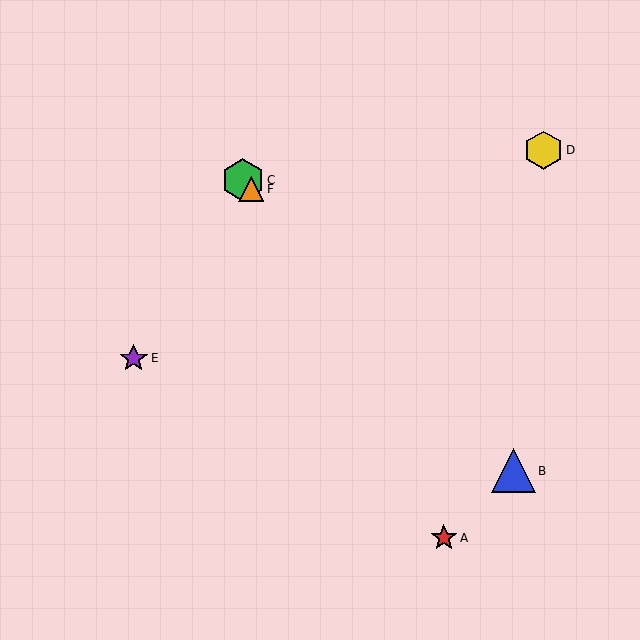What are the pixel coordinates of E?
Object E is at (134, 358).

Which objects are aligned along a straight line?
Objects B, C, F are aligned along a straight line.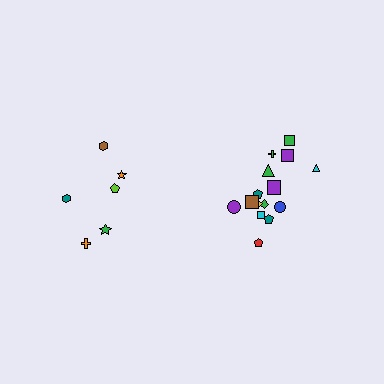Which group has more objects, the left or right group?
The right group.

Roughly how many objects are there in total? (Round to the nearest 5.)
Roughly 20 objects in total.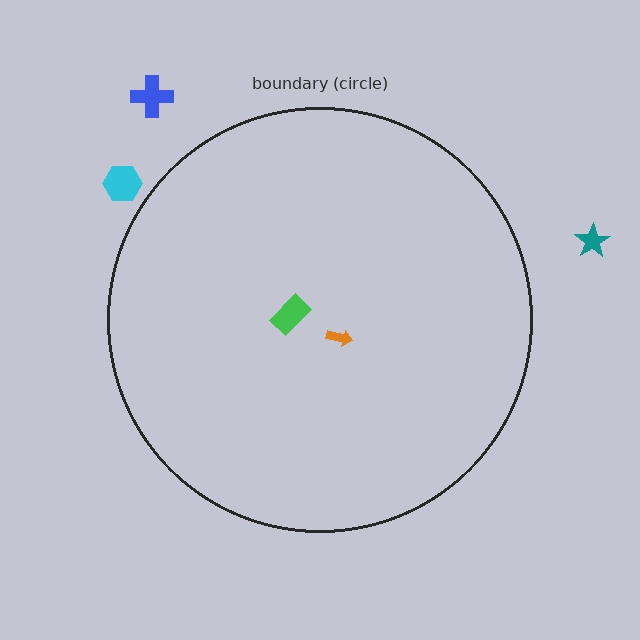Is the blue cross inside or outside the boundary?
Outside.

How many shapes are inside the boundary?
2 inside, 3 outside.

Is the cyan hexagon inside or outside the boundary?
Outside.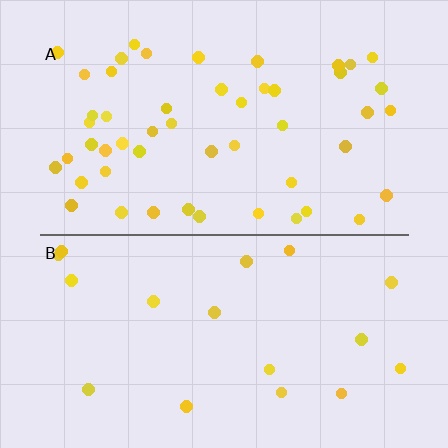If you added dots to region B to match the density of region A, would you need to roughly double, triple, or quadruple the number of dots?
Approximately triple.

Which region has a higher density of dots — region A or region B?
A (the top).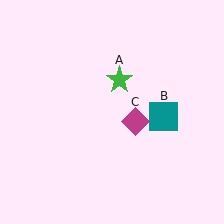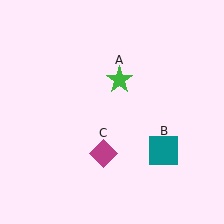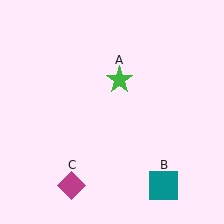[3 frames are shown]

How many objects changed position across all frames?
2 objects changed position: teal square (object B), magenta diamond (object C).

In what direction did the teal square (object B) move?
The teal square (object B) moved down.